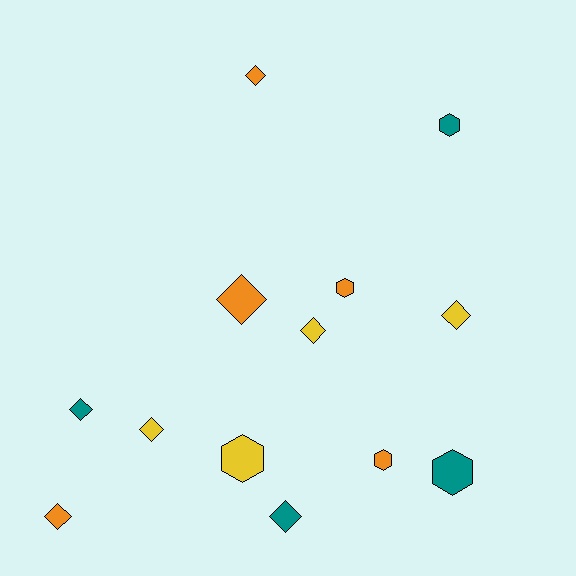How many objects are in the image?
There are 13 objects.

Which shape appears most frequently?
Diamond, with 8 objects.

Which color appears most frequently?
Orange, with 5 objects.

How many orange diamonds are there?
There are 3 orange diamonds.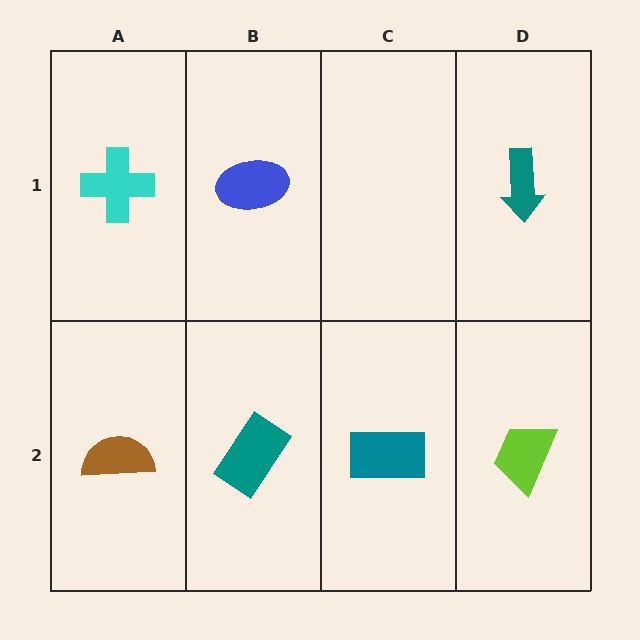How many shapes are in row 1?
3 shapes.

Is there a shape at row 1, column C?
No, that cell is empty.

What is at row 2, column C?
A teal rectangle.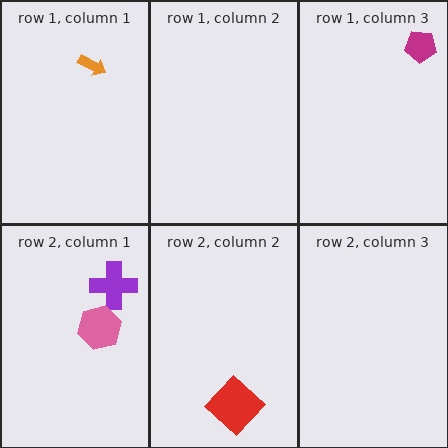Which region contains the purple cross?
The row 2, column 1 region.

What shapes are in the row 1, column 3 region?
The magenta pentagon.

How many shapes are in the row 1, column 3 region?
1.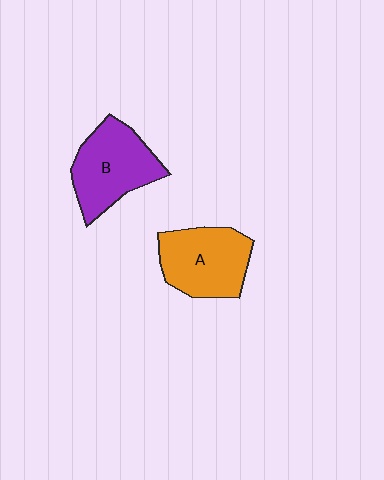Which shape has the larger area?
Shape B (purple).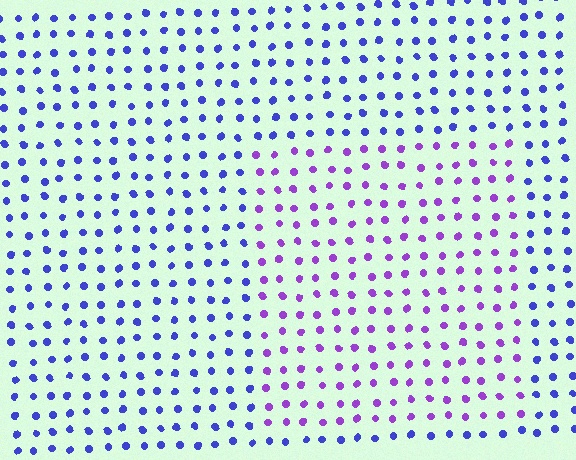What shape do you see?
I see a rectangle.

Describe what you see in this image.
The image is filled with small blue elements in a uniform arrangement. A rectangle-shaped region is visible where the elements are tinted to a slightly different hue, forming a subtle color boundary.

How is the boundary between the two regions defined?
The boundary is defined purely by a slight shift in hue (about 41 degrees). Spacing, size, and orientation are identical on both sides.